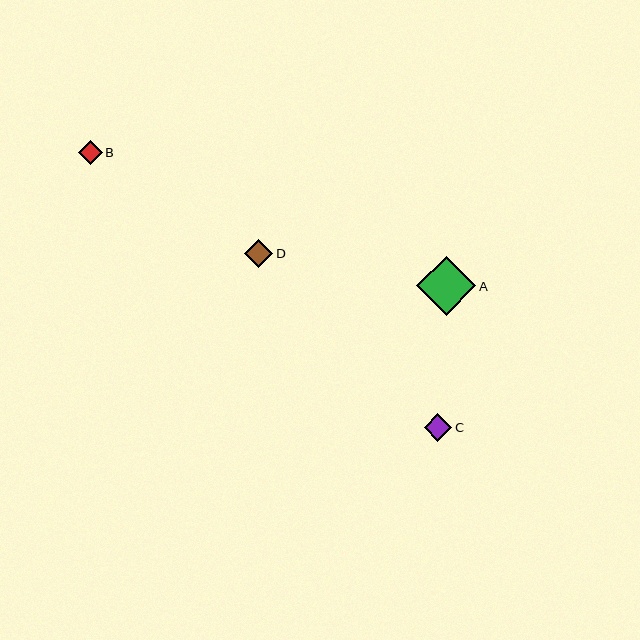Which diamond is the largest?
Diamond A is the largest with a size of approximately 59 pixels.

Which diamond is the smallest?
Diamond B is the smallest with a size of approximately 24 pixels.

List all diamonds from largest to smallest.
From largest to smallest: A, D, C, B.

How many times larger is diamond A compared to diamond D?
Diamond A is approximately 2.1 times the size of diamond D.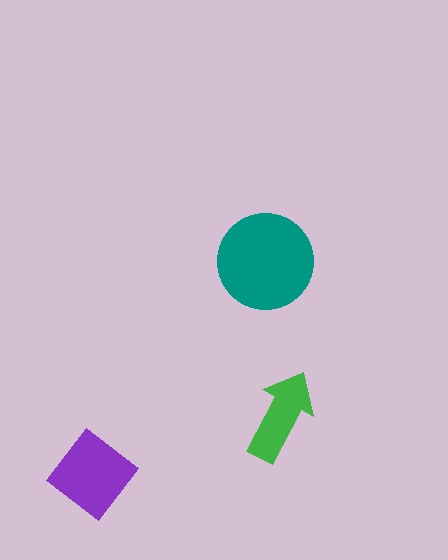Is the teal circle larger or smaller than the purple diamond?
Larger.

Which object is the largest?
The teal circle.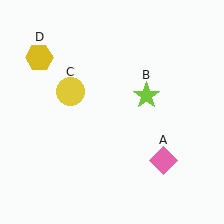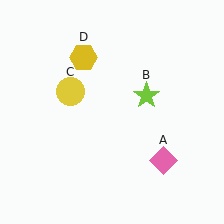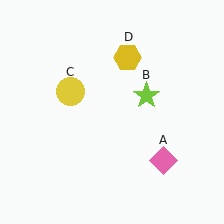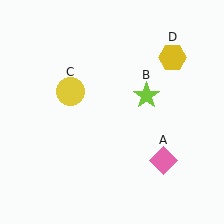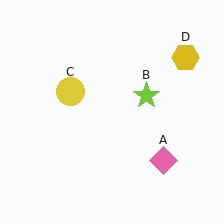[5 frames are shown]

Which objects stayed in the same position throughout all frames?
Pink diamond (object A) and lime star (object B) and yellow circle (object C) remained stationary.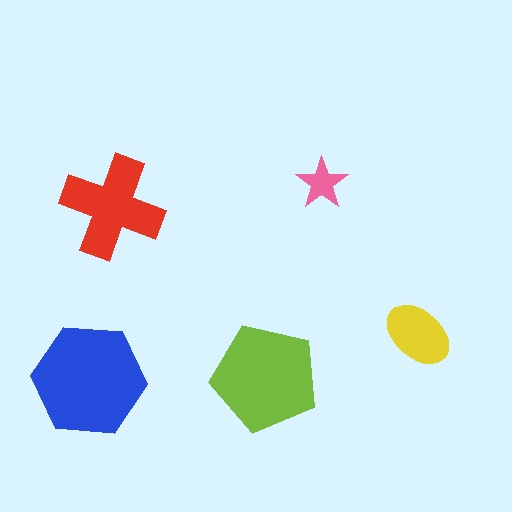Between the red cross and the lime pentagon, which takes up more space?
The lime pentagon.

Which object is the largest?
The blue hexagon.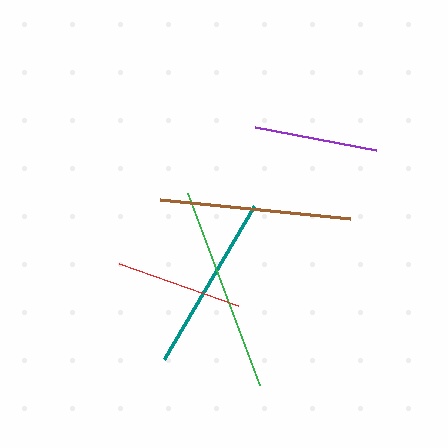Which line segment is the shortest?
The purple line is the shortest at approximately 122 pixels.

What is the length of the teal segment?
The teal segment is approximately 178 pixels long.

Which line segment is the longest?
The green line is the longest at approximately 205 pixels.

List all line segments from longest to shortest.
From longest to shortest: green, brown, teal, red, purple.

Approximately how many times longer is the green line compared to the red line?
The green line is approximately 1.6 times the length of the red line.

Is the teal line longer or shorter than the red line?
The teal line is longer than the red line.